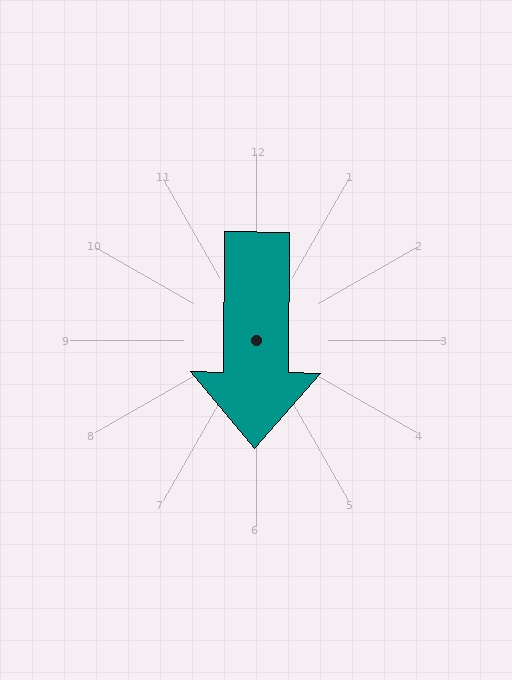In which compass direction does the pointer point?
South.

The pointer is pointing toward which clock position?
Roughly 6 o'clock.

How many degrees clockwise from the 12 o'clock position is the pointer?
Approximately 181 degrees.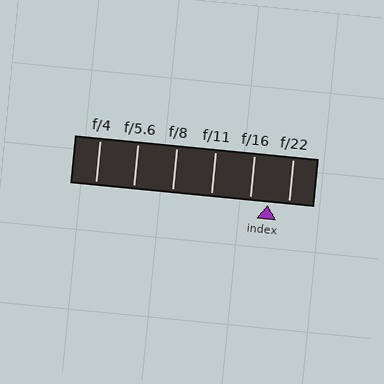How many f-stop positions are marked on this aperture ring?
There are 6 f-stop positions marked.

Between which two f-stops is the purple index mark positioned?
The index mark is between f/16 and f/22.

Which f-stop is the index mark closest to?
The index mark is closest to f/16.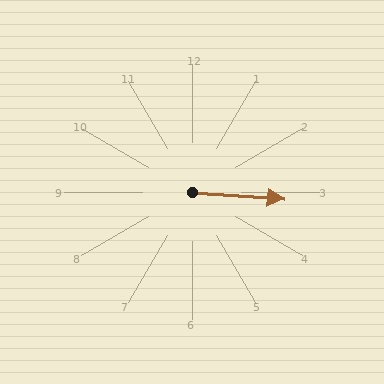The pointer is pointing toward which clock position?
Roughly 3 o'clock.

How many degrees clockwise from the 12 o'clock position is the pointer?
Approximately 94 degrees.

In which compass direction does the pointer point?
East.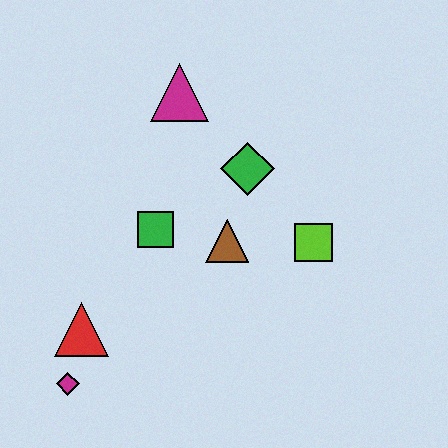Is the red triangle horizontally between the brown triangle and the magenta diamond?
Yes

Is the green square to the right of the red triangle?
Yes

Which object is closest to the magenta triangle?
The green diamond is closest to the magenta triangle.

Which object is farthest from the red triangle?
The magenta triangle is farthest from the red triangle.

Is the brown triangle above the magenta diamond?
Yes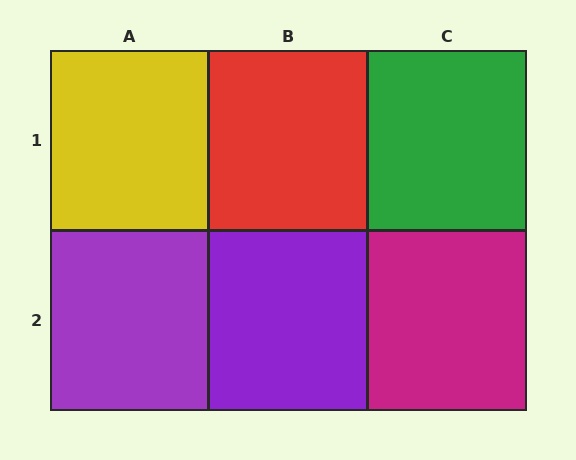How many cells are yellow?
1 cell is yellow.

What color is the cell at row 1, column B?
Red.